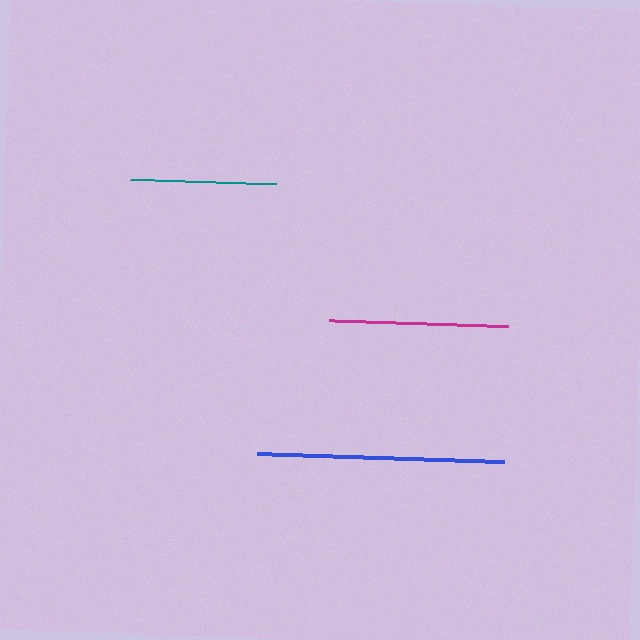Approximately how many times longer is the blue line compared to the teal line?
The blue line is approximately 1.7 times the length of the teal line.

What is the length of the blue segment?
The blue segment is approximately 248 pixels long.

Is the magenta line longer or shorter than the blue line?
The blue line is longer than the magenta line.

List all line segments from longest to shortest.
From longest to shortest: blue, magenta, teal.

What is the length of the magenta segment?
The magenta segment is approximately 179 pixels long.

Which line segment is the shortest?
The teal line is the shortest at approximately 146 pixels.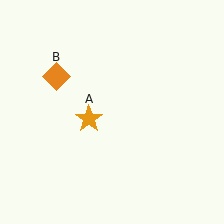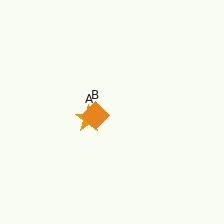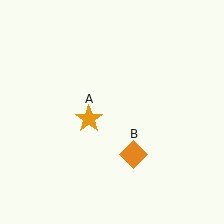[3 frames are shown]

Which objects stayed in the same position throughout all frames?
Orange star (object A) remained stationary.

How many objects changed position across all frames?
1 object changed position: orange diamond (object B).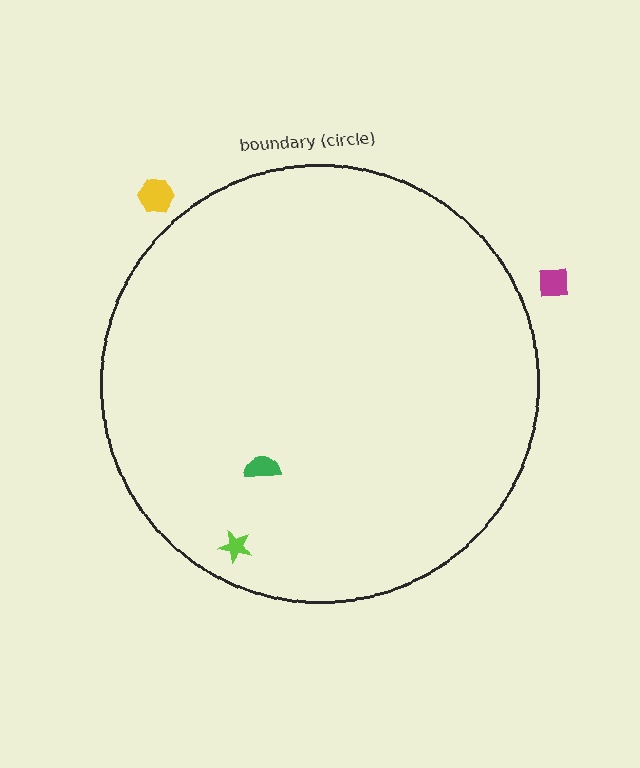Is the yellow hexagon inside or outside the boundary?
Outside.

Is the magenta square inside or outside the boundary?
Outside.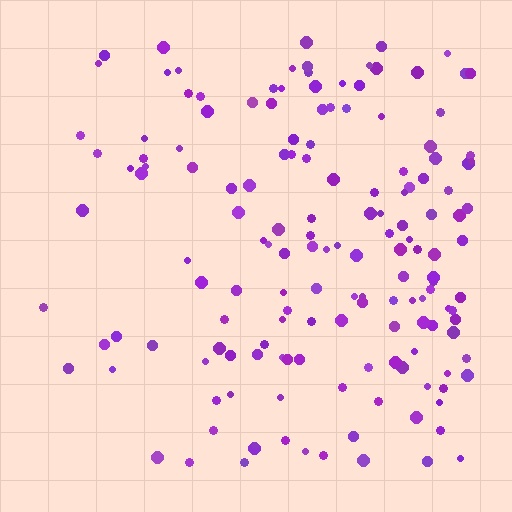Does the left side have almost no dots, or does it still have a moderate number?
Still a moderate number, just noticeably fewer than the right.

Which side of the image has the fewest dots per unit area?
The left.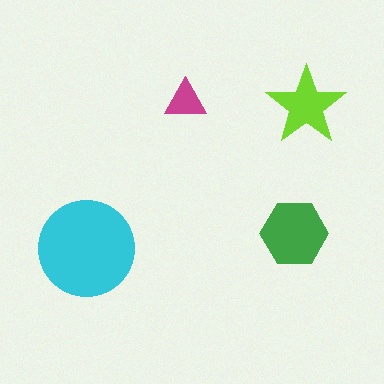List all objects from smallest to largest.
The magenta triangle, the lime star, the green hexagon, the cyan circle.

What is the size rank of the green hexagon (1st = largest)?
2nd.